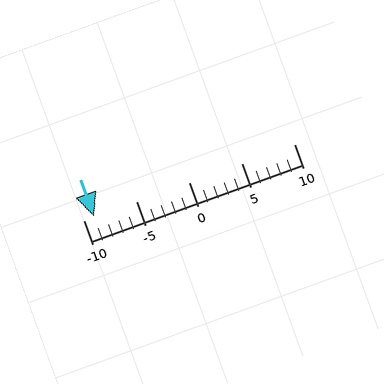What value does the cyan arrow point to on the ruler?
The cyan arrow points to approximately -9.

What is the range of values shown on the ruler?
The ruler shows values from -10 to 10.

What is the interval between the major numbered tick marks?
The major tick marks are spaced 5 units apart.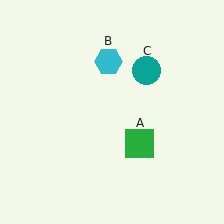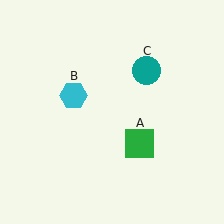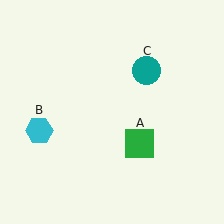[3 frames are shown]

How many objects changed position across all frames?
1 object changed position: cyan hexagon (object B).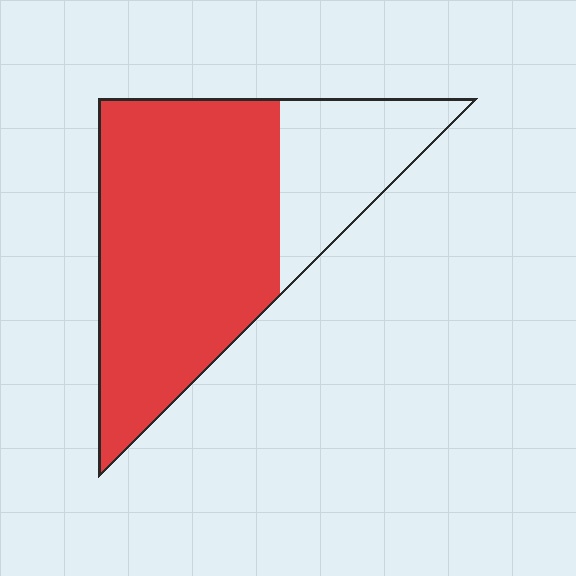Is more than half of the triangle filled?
Yes.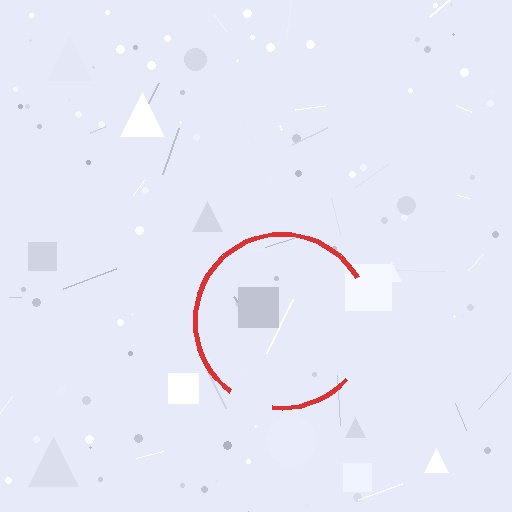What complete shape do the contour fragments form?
The contour fragments form a circle.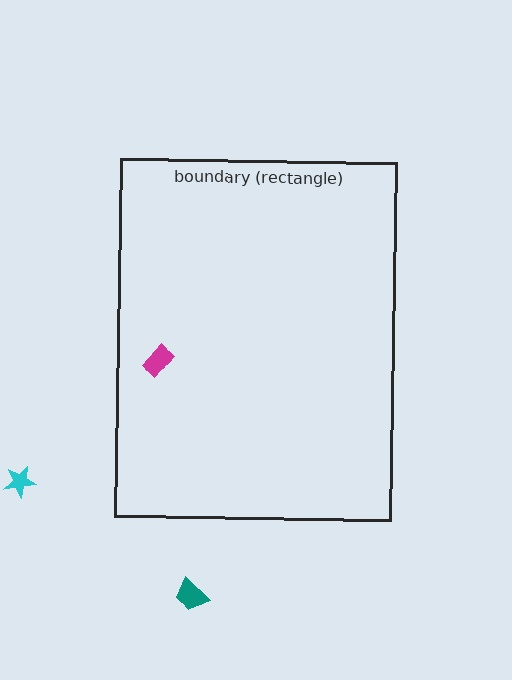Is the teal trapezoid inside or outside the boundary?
Outside.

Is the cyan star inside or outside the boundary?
Outside.